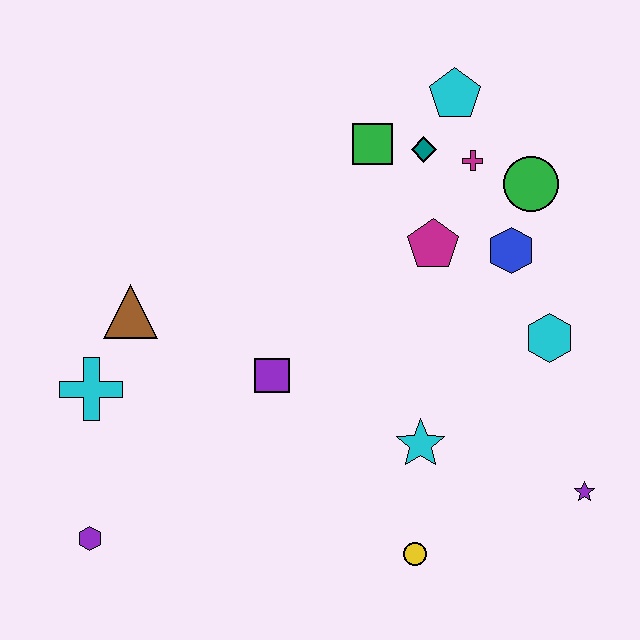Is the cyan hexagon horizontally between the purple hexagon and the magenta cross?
No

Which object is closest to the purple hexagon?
The cyan cross is closest to the purple hexagon.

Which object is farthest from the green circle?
The purple hexagon is farthest from the green circle.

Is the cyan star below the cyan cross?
Yes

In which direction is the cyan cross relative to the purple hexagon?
The cyan cross is above the purple hexagon.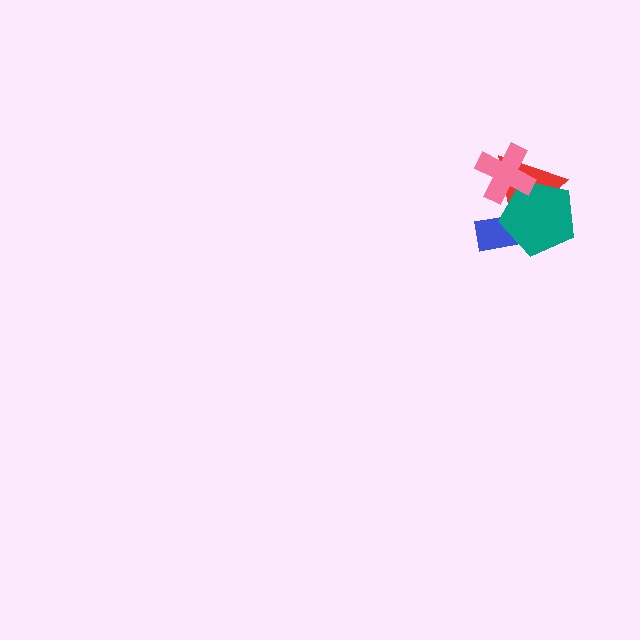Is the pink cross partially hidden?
No, no other shape covers it.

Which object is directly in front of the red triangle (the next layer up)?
The teal pentagon is directly in front of the red triangle.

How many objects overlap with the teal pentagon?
3 objects overlap with the teal pentagon.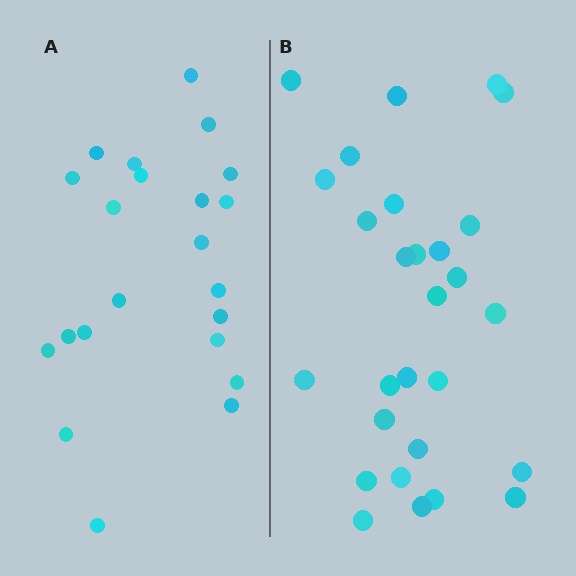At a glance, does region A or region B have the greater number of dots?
Region B (the right region) has more dots.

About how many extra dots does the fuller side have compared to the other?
Region B has about 6 more dots than region A.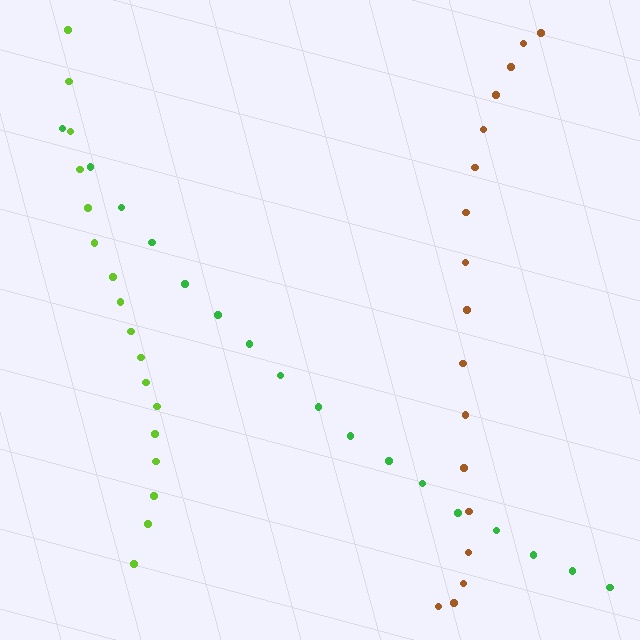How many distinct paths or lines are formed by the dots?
There are 3 distinct paths.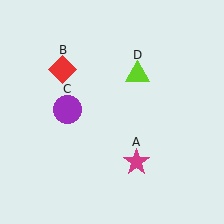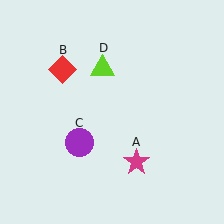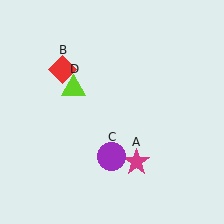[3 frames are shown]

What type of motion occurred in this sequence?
The purple circle (object C), lime triangle (object D) rotated counterclockwise around the center of the scene.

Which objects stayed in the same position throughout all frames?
Magenta star (object A) and red diamond (object B) remained stationary.